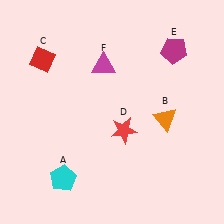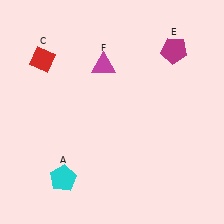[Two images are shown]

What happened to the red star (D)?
The red star (D) was removed in Image 2. It was in the bottom-right area of Image 1.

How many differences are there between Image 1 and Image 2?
There are 2 differences between the two images.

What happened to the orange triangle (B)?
The orange triangle (B) was removed in Image 2. It was in the bottom-right area of Image 1.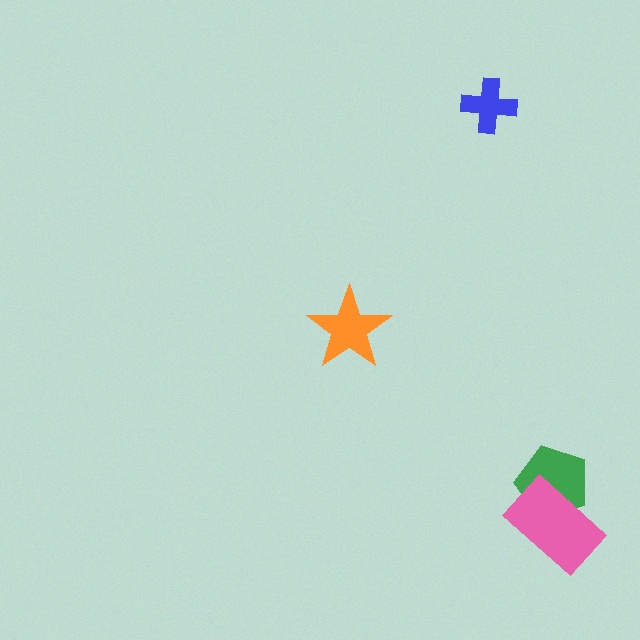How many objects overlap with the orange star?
0 objects overlap with the orange star.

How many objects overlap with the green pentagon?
1 object overlaps with the green pentagon.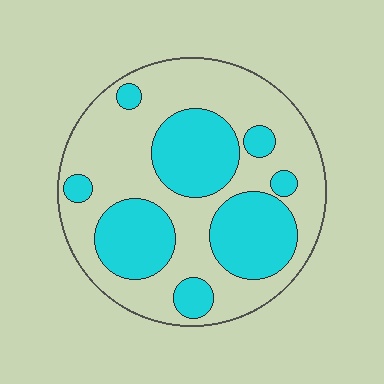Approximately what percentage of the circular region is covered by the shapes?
Approximately 40%.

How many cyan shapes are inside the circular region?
8.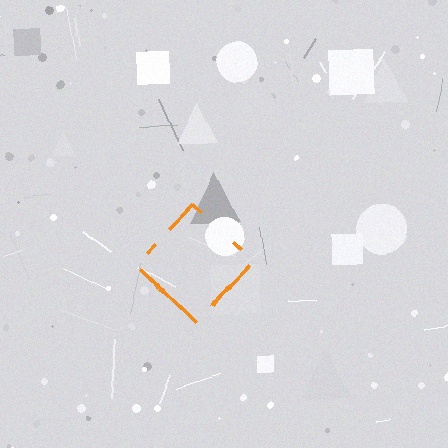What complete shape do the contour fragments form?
The contour fragments form a diamond.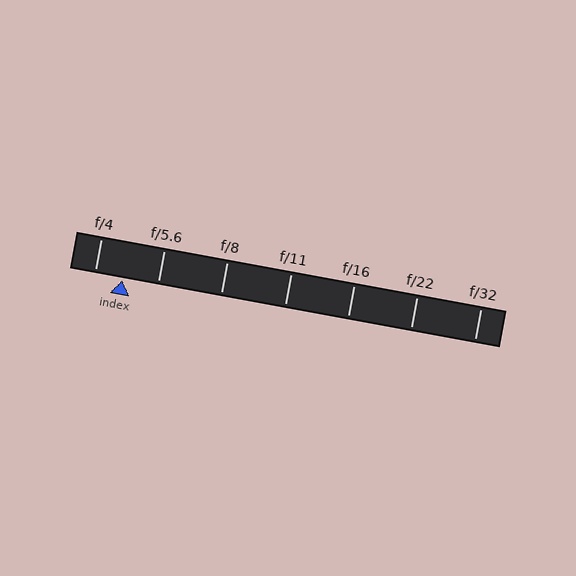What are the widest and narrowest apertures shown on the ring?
The widest aperture shown is f/4 and the narrowest is f/32.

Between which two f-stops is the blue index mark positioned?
The index mark is between f/4 and f/5.6.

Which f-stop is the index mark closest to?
The index mark is closest to f/4.